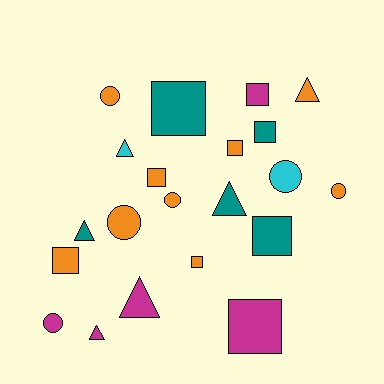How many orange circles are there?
There are 4 orange circles.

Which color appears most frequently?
Orange, with 9 objects.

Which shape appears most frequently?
Square, with 9 objects.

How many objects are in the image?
There are 21 objects.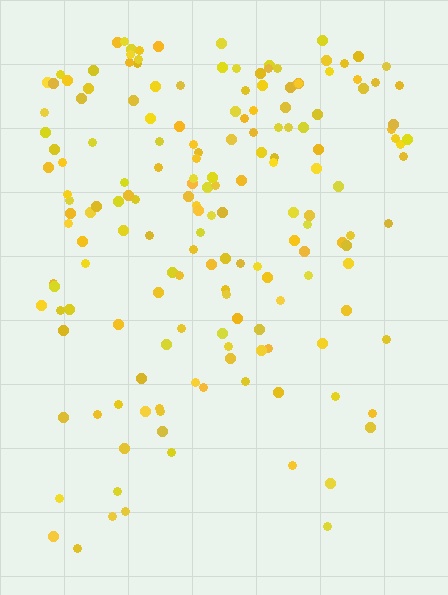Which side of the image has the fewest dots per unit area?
The bottom.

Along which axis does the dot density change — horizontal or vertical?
Vertical.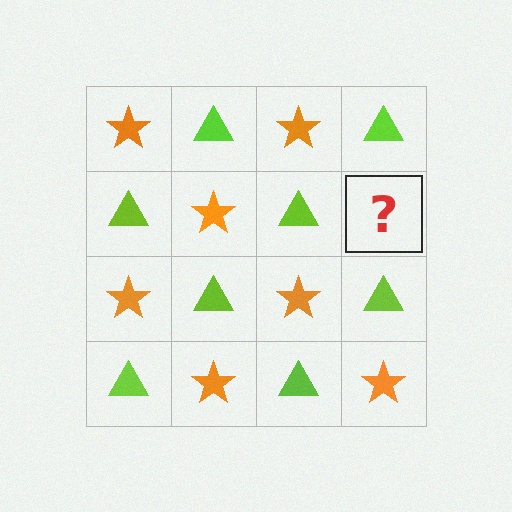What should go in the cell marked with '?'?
The missing cell should contain an orange star.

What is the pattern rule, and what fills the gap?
The rule is that it alternates orange star and lime triangle in a checkerboard pattern. The gap should be filled with an orange star.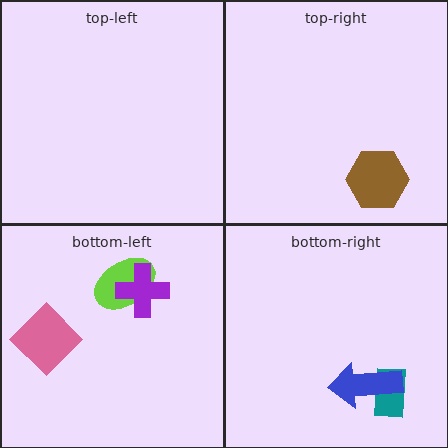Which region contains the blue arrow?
The bottom-right region.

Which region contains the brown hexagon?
The top-right region.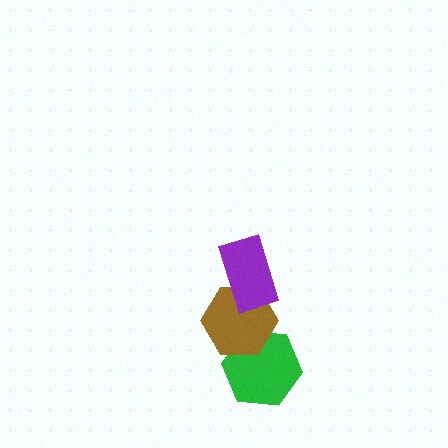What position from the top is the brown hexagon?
The brown hexagon is 2nd from the top.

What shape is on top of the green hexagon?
The brown hexagon is on top of the green hexagon.